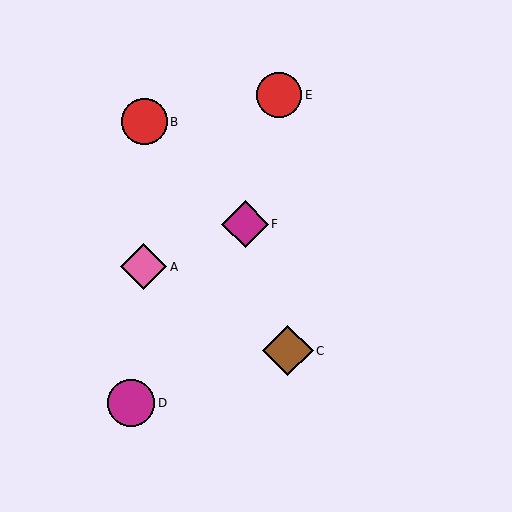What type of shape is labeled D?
Shape D is a magenta circle.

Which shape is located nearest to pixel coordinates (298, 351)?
The brown diamond (labeled C) at (288, 351) is nearest to that location.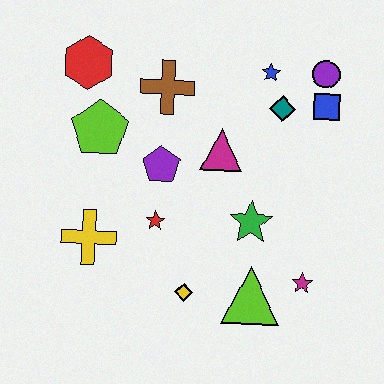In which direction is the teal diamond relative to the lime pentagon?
The teal diamond is to the right of the lime pentagon.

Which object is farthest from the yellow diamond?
The purple circle is farthest from the yellow diamond.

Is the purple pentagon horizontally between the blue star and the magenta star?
No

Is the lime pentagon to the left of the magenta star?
Yes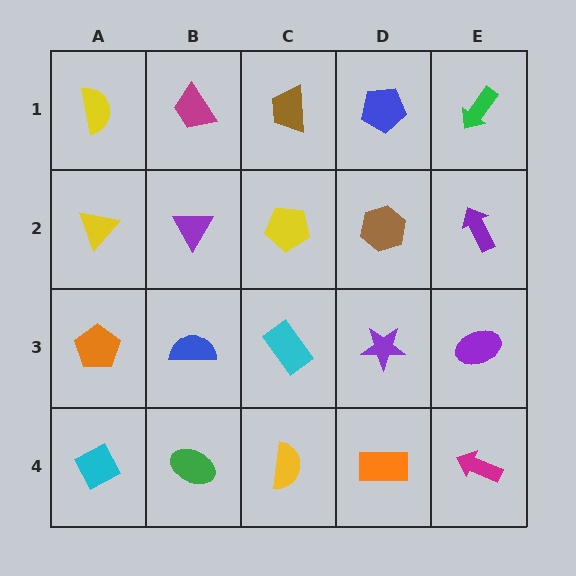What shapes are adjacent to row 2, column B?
A magenta trapezoid (row 1, column B), a blue semicircle (row 3, column B), a yellow triangle (row 2, column A), a yellow pentagon (row 2, column C).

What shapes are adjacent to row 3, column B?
A purple triangle (row 2, column B), a green ellipse (row 4, column B), an orange pentagon (row 3, column A), a cyan rectangle (row 3, column C).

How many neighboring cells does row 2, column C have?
4.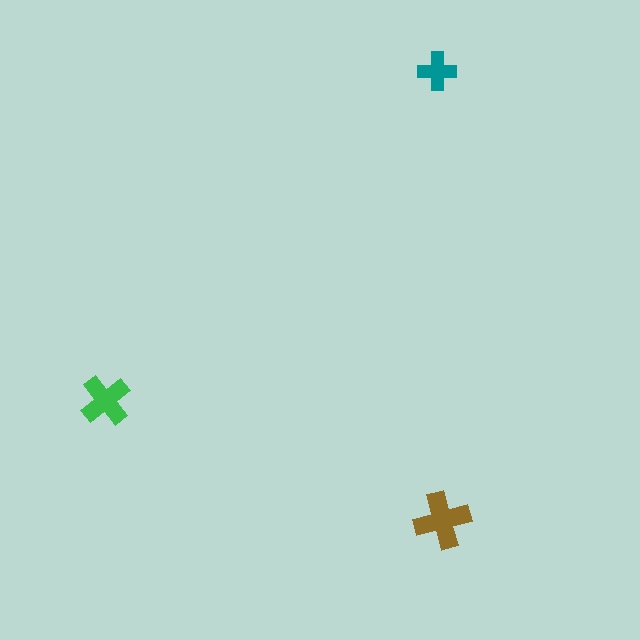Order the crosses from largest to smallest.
the brown one, the green one, the teal one.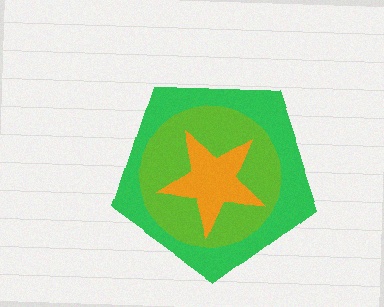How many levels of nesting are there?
3.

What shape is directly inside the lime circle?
The orange star.